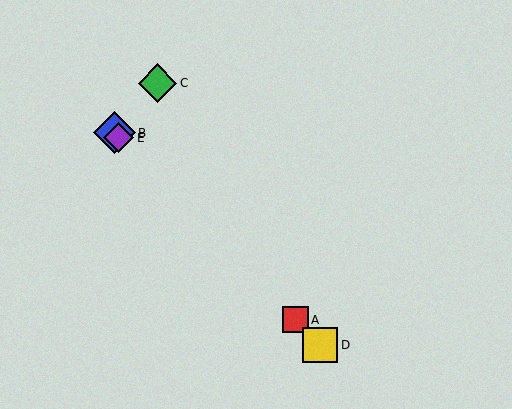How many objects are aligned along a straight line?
4 objects (A, B, D, E) are aligned along a straight line.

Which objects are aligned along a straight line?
Objects A, B, D, E are aligned along a straight line.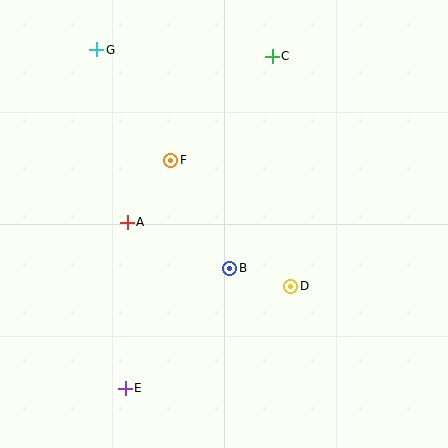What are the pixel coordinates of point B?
Point B is at (230, 268).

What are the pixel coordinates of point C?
Point C is at (272, 56).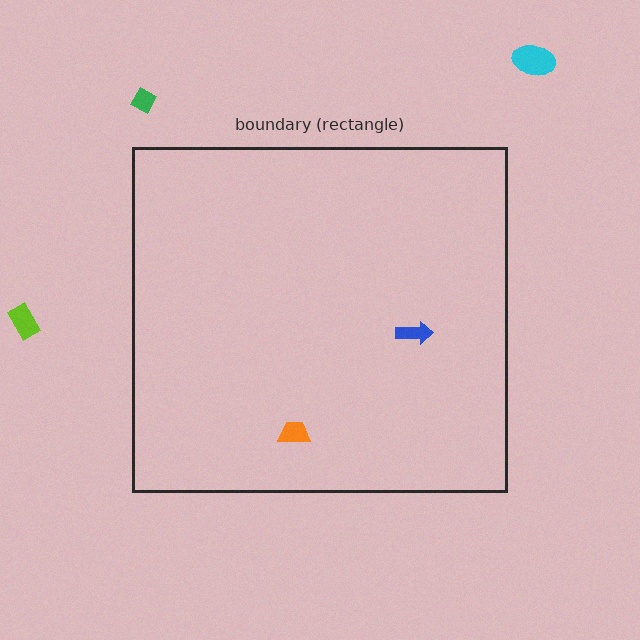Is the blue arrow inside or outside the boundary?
Inside.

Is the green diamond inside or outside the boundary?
Outside.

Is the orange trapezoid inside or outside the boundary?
Inside.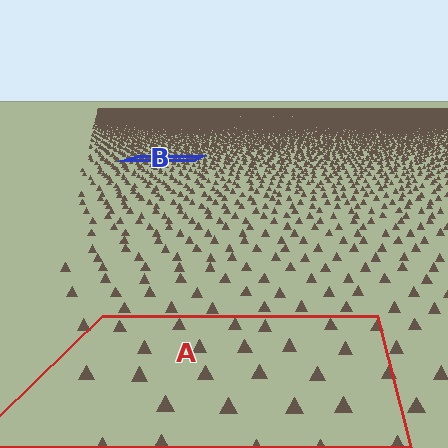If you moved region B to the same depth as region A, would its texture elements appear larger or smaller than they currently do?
They would appear larger. At a closer depth, the same texture elements are projected at a bigger on-screen size.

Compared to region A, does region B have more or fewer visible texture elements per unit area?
Region B has more texture elements per unit area — they are packed more densely because it is farther away.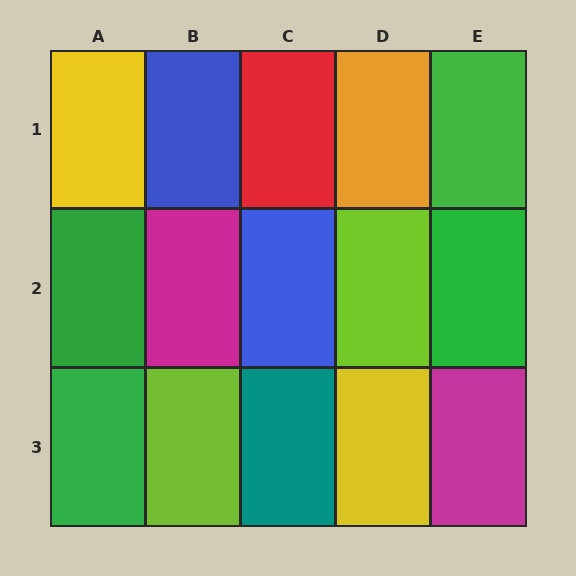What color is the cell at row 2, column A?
Green.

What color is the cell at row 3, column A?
Green.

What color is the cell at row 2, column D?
Lime.